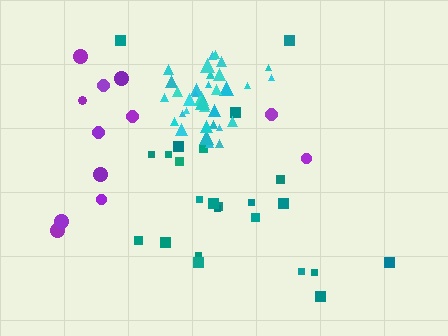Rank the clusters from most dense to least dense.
cyan, teal, purple.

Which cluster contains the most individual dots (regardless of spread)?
Cyan (35).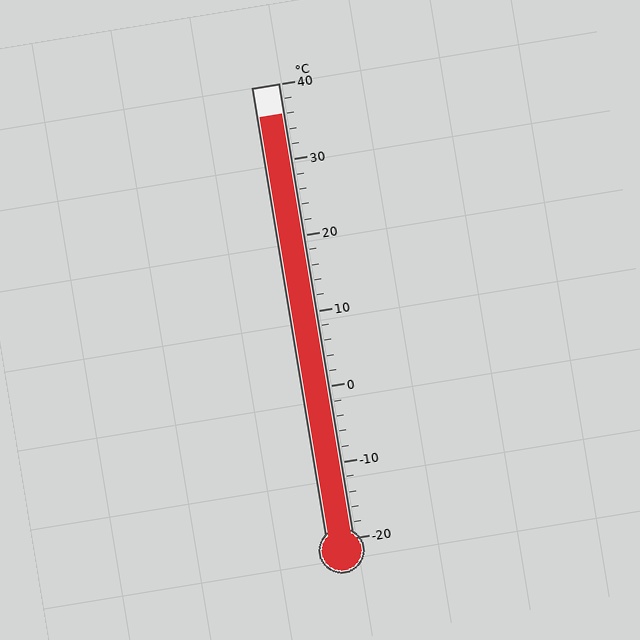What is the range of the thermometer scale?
The thermometer scale ranges from -20°C to 40°C.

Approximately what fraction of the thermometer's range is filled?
The thermometer is filled to approximately 95% of its range.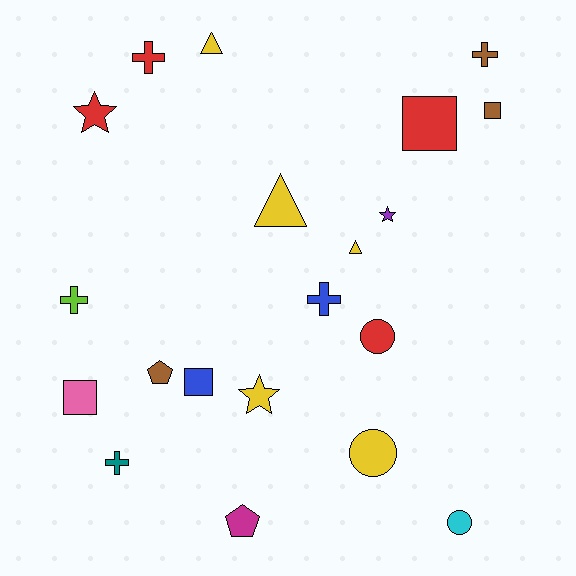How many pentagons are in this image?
There are 2 pentagons.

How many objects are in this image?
There are 20 objects.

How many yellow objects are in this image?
There are 5 yellow objects.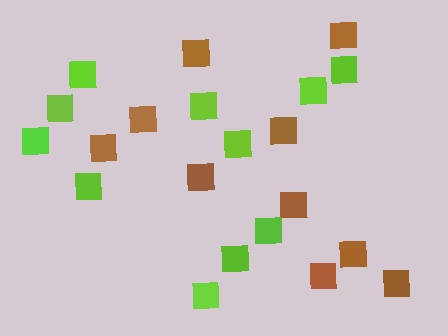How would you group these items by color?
There are 2 groups: one group of brown squares (10) and one group of lime squares (11).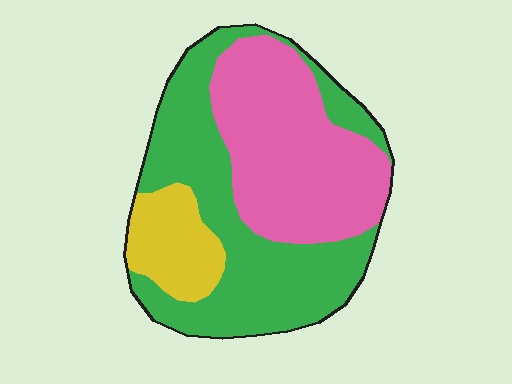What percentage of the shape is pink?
Pink takes up about two fifths (2/5) of the shape.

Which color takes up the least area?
Yellow, at roughly 15%.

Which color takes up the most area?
Green, at roughly 45%.